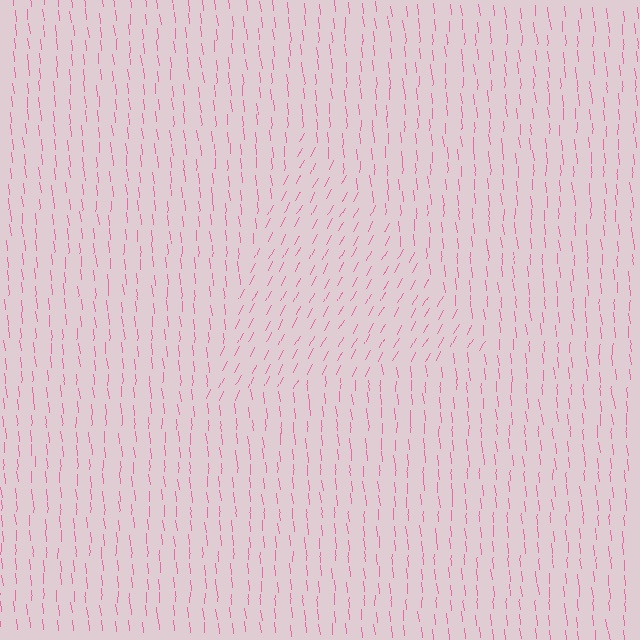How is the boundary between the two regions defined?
The boundary is defined purely by a change in line orientation (approximately 33 degrees difference). All lines are the same color and thickness.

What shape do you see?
I see a triangle.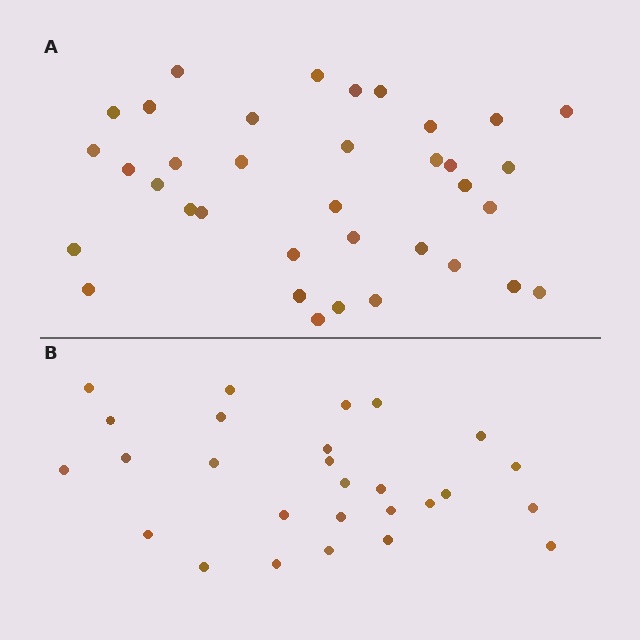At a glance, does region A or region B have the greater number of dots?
Region A (the top region) has more dots.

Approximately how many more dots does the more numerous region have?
Region A has roughly 8 or so more dots than region B.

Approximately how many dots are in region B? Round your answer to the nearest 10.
About 30 dots. (The exact count is 27, which rounds to 30.)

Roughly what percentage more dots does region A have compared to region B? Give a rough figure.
About 35% more.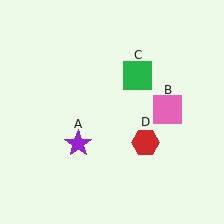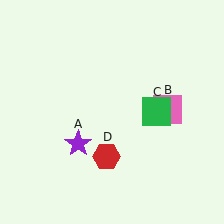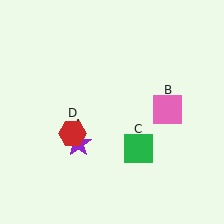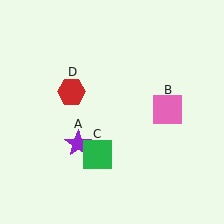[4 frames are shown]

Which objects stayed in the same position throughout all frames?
Purple star (object A) and pink square (object B) remained stationary.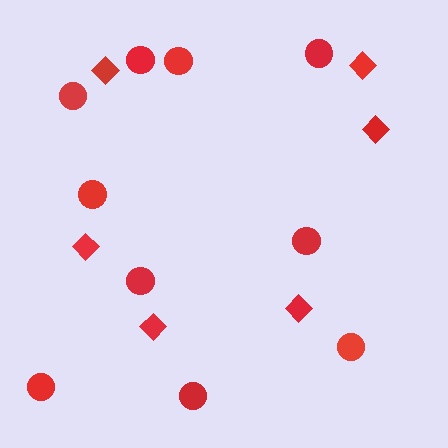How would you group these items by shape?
There are 2 groups: one group of circles (10) and one group of diamonds (6).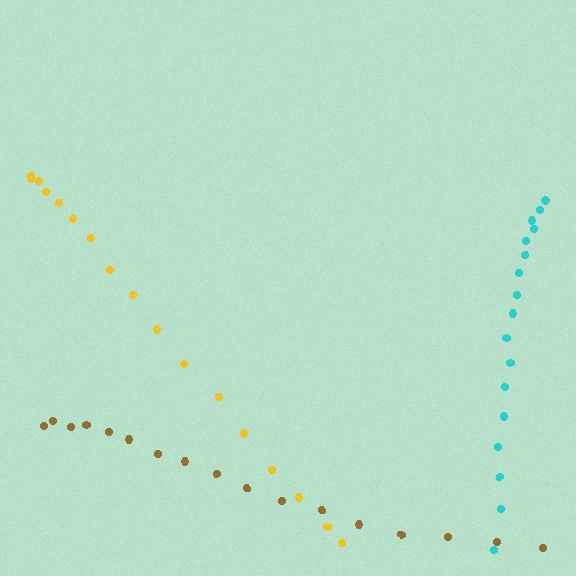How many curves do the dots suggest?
There are 3 distinct paths.